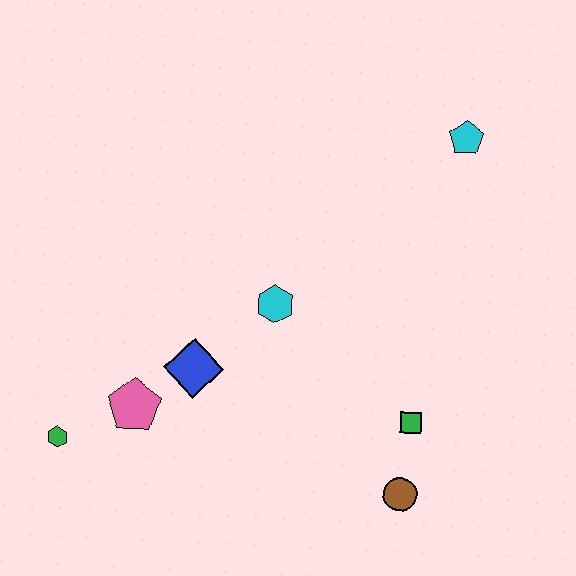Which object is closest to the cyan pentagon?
The cyan hexagon is closest to the cyan pentagon.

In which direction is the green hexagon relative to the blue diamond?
The green hexagon is to the left of the blue diamond.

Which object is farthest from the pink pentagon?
The cyan pentagon is farthest from the pink pentagon.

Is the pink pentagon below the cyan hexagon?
Yes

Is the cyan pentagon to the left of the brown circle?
No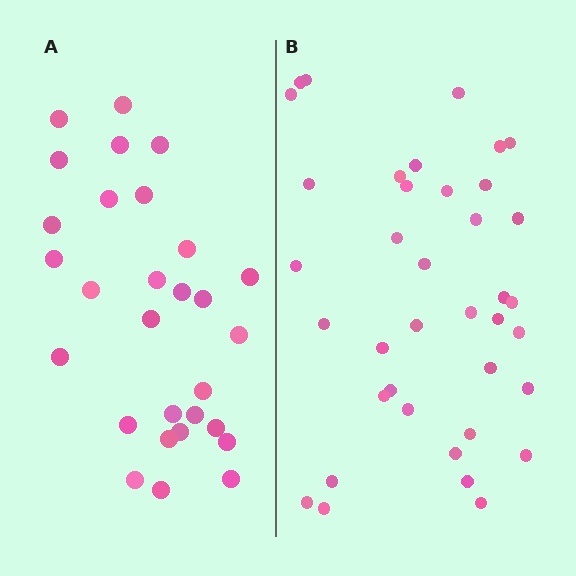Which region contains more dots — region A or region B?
Region B (the right region) has more dots.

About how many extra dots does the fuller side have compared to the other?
Region B has roughly 8 or so more dots than region A.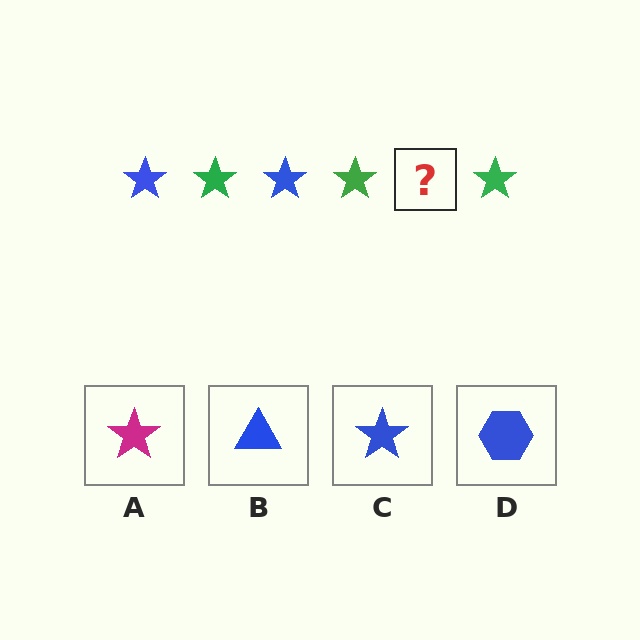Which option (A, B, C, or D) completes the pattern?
C.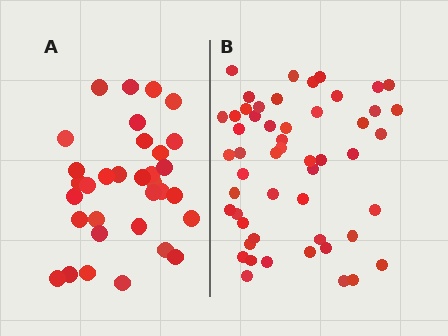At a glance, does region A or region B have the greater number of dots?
Region B (the right region) has more dots.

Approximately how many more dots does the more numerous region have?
Region B has approximately 20 more dots than region A.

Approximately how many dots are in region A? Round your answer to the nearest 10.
About 30 dots. (The exact count is 33, which rounds to 30.)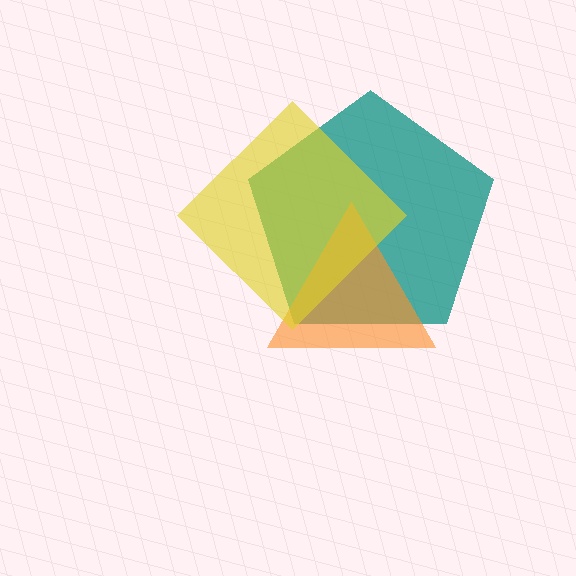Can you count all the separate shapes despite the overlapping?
Yes, there are 3 separate shapes.